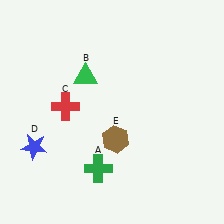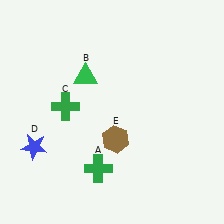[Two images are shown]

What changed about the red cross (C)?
In Image 1, C is red. In Image 2, it changed to green.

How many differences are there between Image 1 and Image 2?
There is 1 difference between the two images.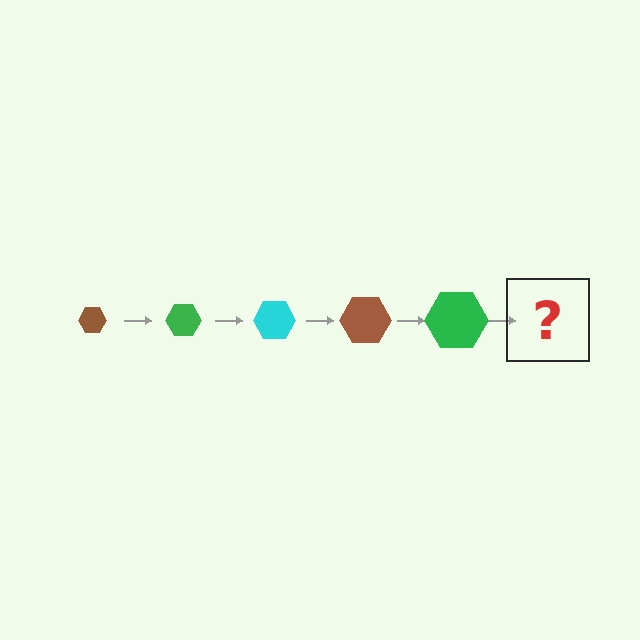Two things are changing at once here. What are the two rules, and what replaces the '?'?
The two rules are that the hexagon grows larger each step and the color cycles through brown, green, and cyan. The '?' should be a cyan hexagon, larger than the previous one.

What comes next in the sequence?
The next element should be a cyan hexagon, larger than the previous one.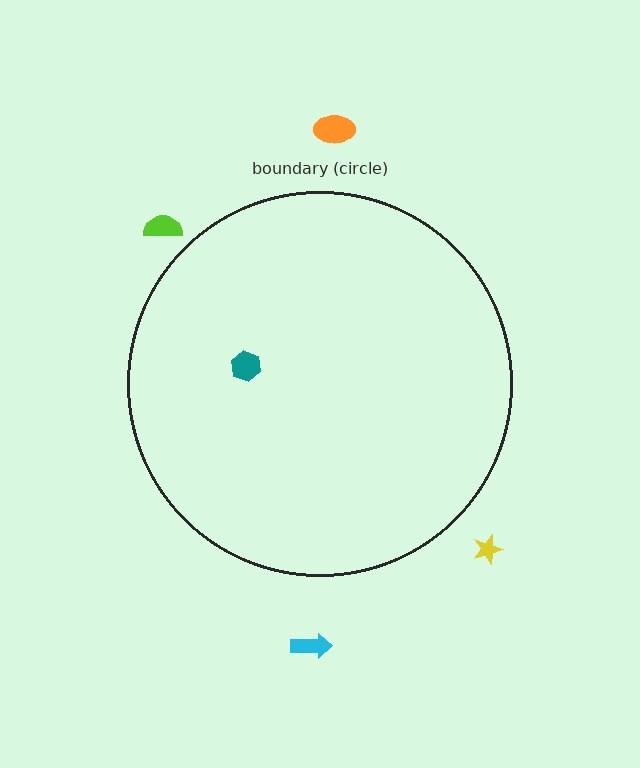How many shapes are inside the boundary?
1 inside, 4 outside.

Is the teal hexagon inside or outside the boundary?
Inside.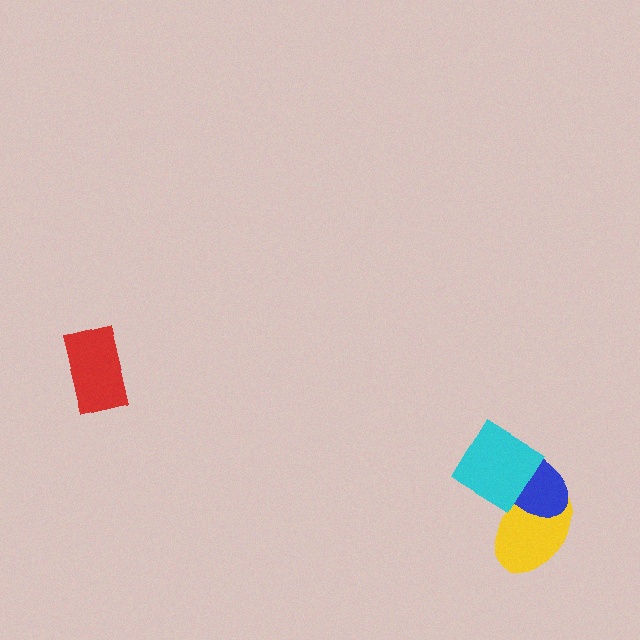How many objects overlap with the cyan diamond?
2 objects overlap with the cyan diamond.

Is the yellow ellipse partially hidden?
Yes, it is partially covered by another shape.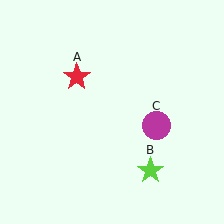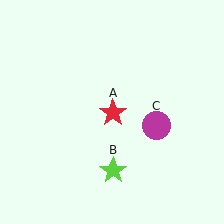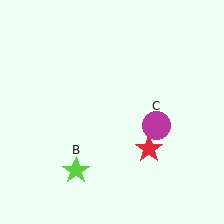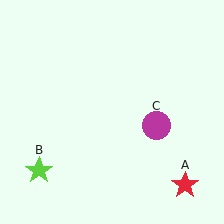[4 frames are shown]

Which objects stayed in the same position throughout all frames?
Magenta circle (object C) remained stationary.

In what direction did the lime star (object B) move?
The lime star (object B) moved left.